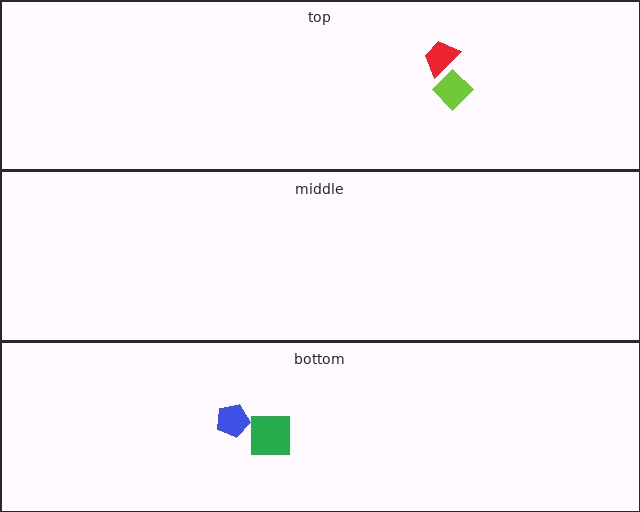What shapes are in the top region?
The red trapezoid, the lime diamond.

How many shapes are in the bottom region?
2.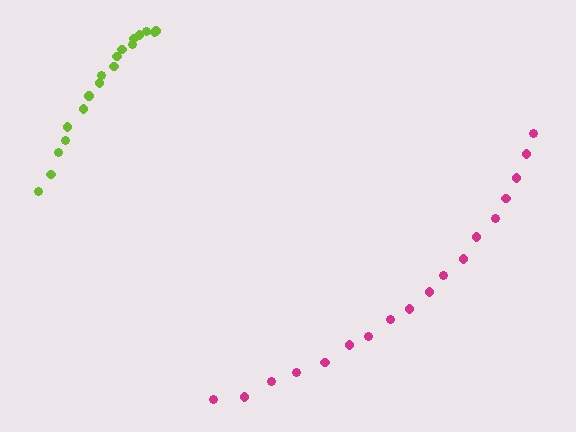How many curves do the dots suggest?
There are 2 distinct paths.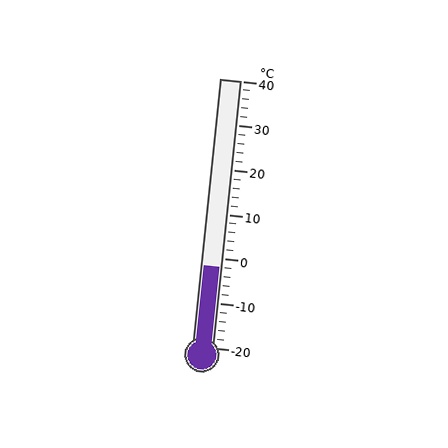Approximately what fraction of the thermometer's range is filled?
The thermometer is filled to approximately 30% of its range.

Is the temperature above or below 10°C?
The temperature is below 10°C.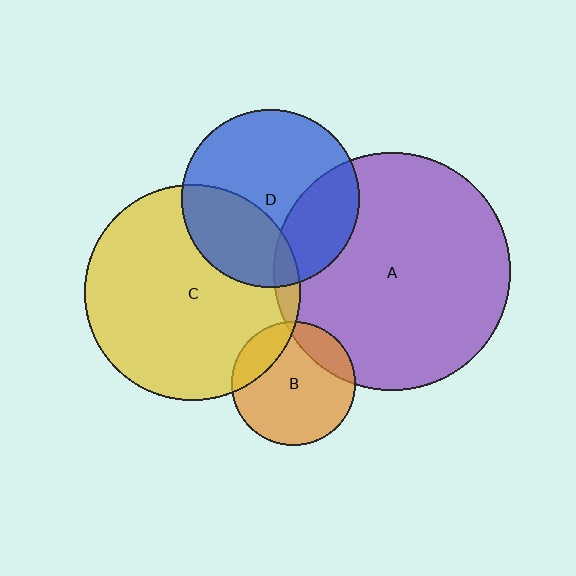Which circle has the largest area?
Circle A (purple).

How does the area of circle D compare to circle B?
Approximately 2.1 times.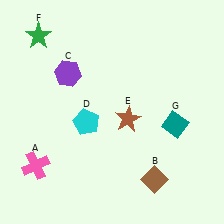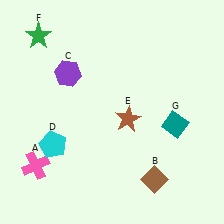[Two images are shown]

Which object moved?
The cyan pentagon (D) moved left.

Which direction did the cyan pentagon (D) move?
The cyan pentagon (D) moved left.